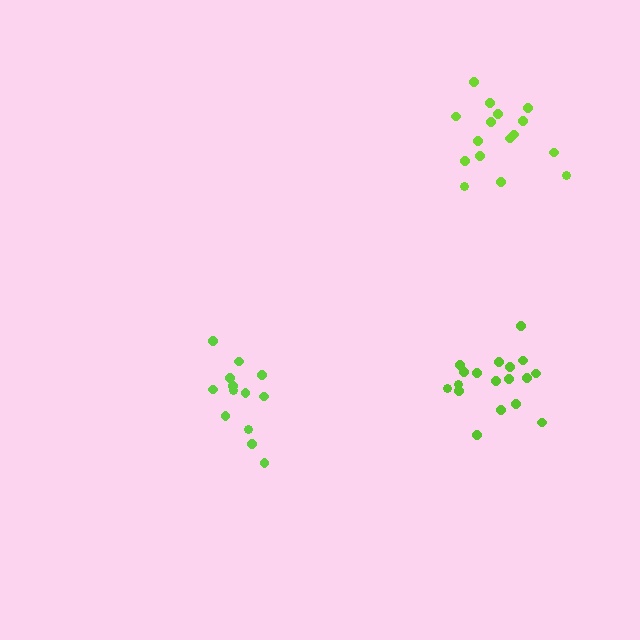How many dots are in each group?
Group 1: 13 dots, Group 2: 16 dots, Group 3: 18 dots (47 total).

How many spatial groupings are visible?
There are 3 spatial groupings.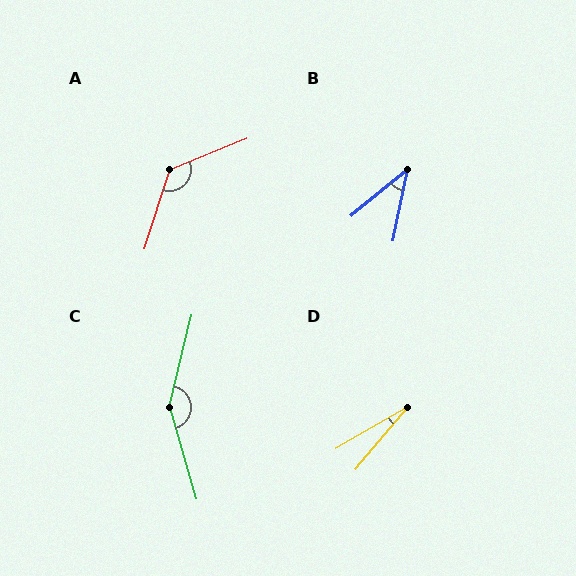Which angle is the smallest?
D, at approximately 20 degrees.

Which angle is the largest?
C, at approximately 150 degrees.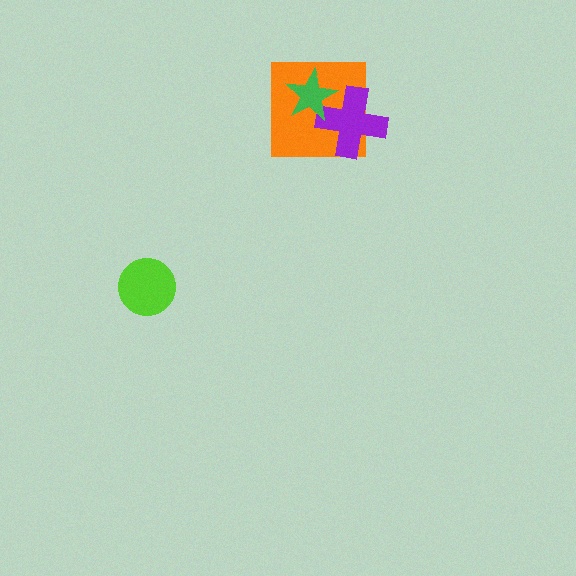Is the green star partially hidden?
No, no other shape covers it.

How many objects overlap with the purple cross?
2 objects overlap with the purple cross.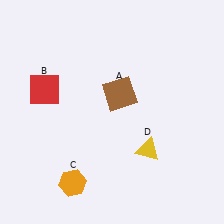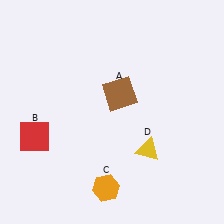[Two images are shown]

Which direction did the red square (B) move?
The red square (B) moved down.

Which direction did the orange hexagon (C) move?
The orange hexagon (C) moved right.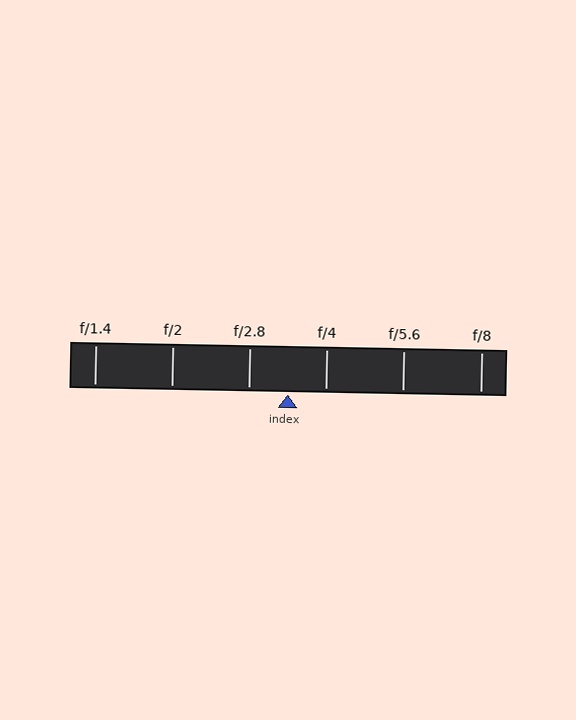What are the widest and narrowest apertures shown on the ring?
The widest aperture shown is f/1.4 and the narrowest is f/8.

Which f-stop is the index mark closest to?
The index mark is closest to f/4.